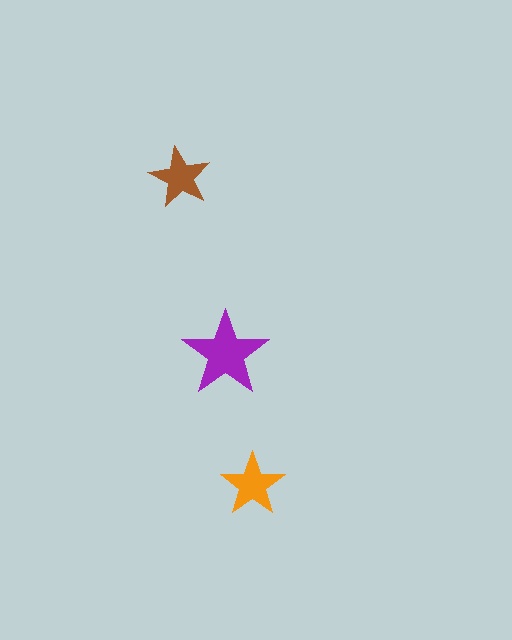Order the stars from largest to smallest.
the purple one, the orange one, the brown one.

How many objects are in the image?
There are 3 objects in the image.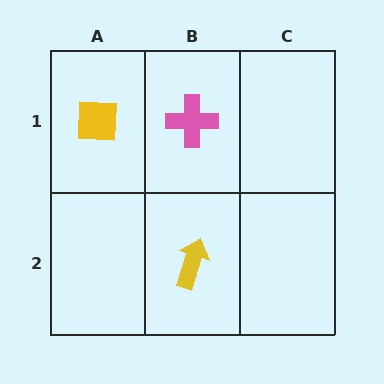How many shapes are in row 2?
1 shape.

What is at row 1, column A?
A yellow square.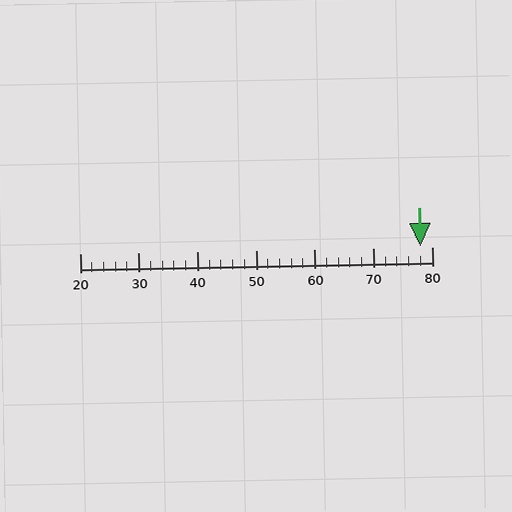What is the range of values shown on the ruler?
The ruler shows values from 20 to 80.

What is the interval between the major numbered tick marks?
The major tick marks are spaced 10 units apart.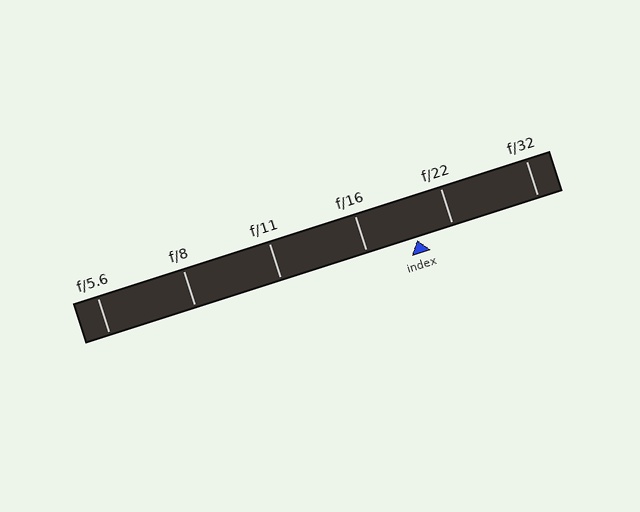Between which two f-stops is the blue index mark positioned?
The index mark is between f/16 and f/22.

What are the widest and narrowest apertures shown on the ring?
The widest aperture shown is f/5.6 and the narrowest is f/32.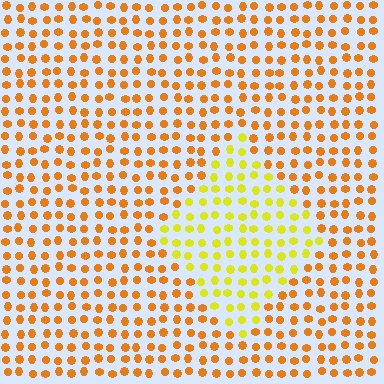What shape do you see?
I see a diamond.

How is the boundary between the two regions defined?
The boundary is defined purely by a slight shift in hue (about 35 degrees). Spacing, size, and orientation are identical on both sides.